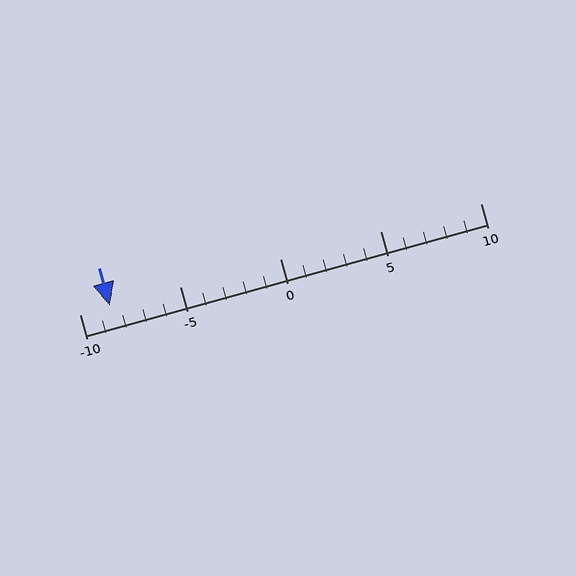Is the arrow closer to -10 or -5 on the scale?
The arrow is closer to -10.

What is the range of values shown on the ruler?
The ruler shows values from -10 to 10.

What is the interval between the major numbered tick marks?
The major tick marks are spaced 5 units apart.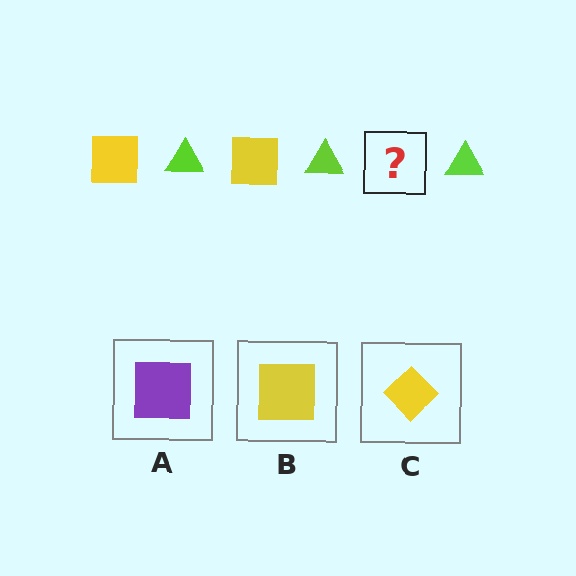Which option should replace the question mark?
Option B.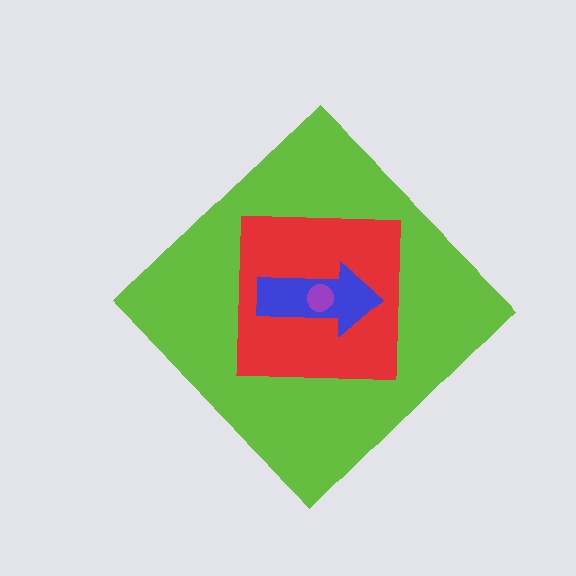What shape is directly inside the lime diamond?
The red square.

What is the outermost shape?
The lime diamond.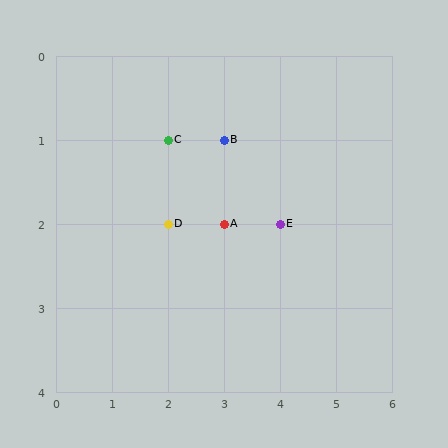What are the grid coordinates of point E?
Point E is at grid coordinates (4, 2).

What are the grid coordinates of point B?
Point B is at grid coordinates (3, 1).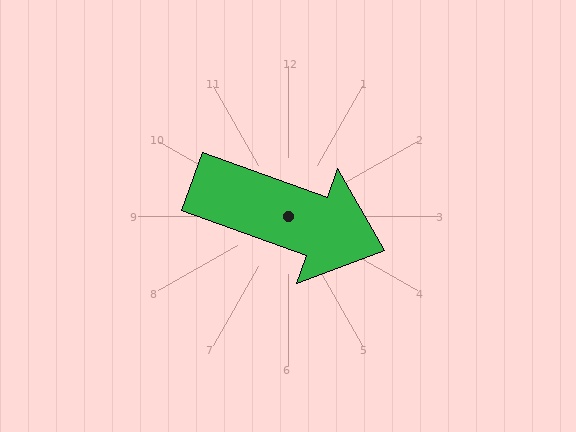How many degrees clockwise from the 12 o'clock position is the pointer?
Approximately 110 degrees.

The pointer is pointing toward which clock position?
Roughly 4 o'clock.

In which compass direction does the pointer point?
East.